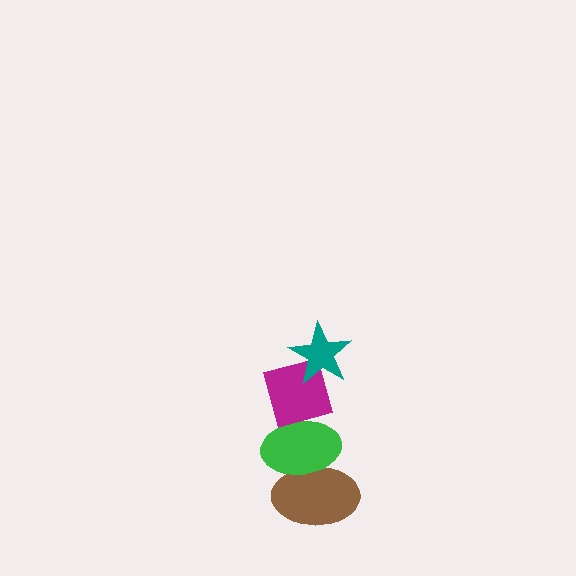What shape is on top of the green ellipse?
The magenta diamond is on top of the green ellipse.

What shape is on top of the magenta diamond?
The teal star is on top of the magenta diamond.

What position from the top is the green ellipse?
The green ellipse is 3rd from the top.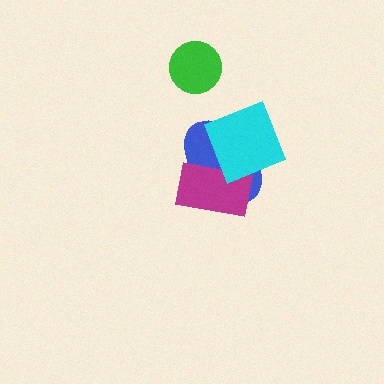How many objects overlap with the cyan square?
2 objects overlap with the cyan square.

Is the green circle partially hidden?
No, no other shape covers it.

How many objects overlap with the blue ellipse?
2 objects overlap with the blue ellipse.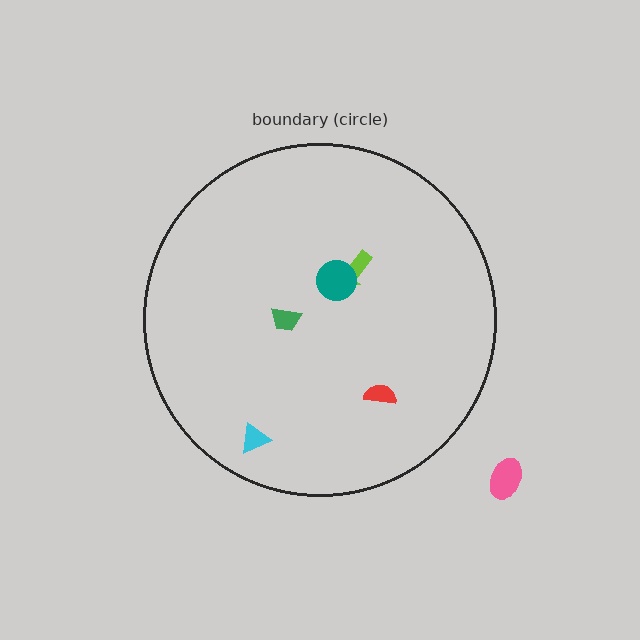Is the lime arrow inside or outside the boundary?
Inside.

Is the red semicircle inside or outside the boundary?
Inside.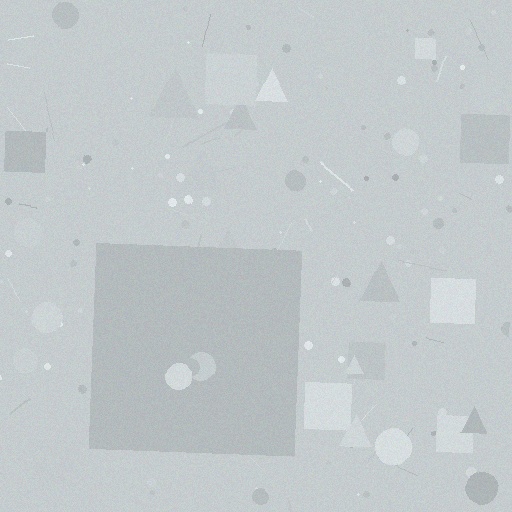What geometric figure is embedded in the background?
A square is embedded in the background.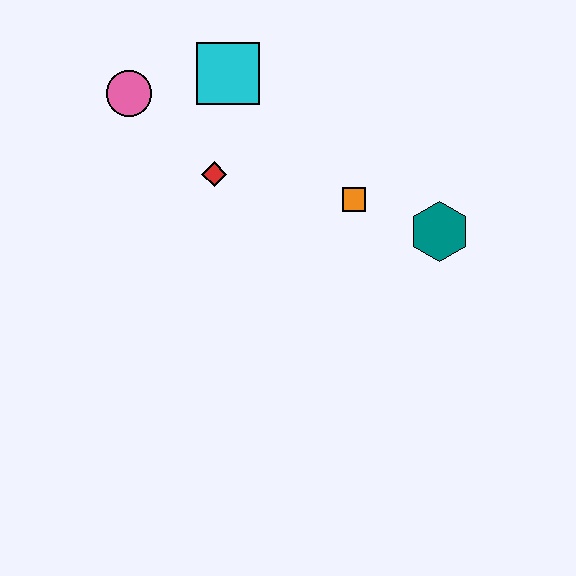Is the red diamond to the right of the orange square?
No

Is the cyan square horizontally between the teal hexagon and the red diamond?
Yes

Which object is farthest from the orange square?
The pink circle is farthest from the orange square.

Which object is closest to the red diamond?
The cyan square is closest to the red diamond.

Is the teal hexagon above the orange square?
No